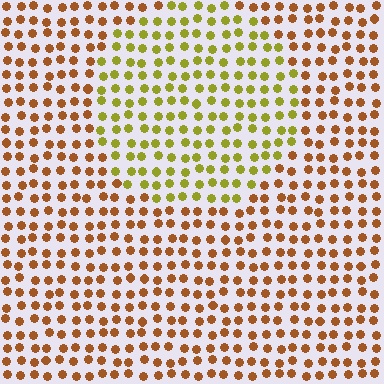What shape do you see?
I see a circle.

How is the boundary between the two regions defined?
The boundary is defined purely by a slight shift in hue (about 43 degrees). Spacing, size, and orientation are identical on both sides.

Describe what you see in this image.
The image is filled with small brown elements in a uniform arrangement. A circle-shaped region is visible where the elements are tinted to a slightly different hue, forming a subtle color boundary.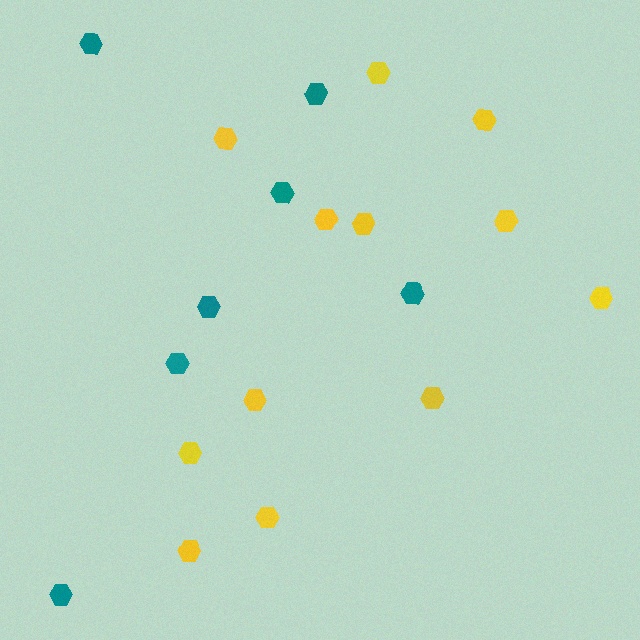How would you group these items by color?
There are 2 groups: one group of teal hexagons (7) and one group of yellow hexagons (12).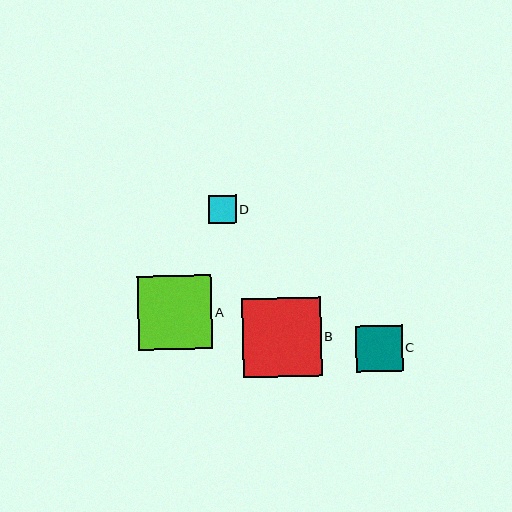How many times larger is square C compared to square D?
Square C is approximately 1.7 times the size of square D.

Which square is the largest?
Square B is the largest with a size of approximately 79 pixels.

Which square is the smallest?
Square D is the smallest with a size of approximately 28 pixels.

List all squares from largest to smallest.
From largest to smallest: B, A, C, D.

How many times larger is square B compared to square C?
Square B is approximately 1.7 times the size of square C.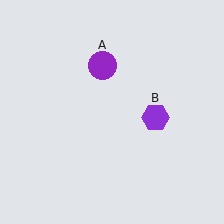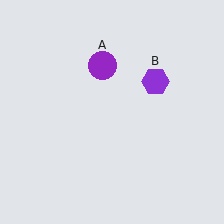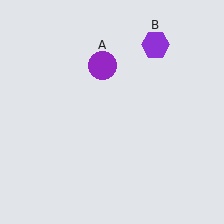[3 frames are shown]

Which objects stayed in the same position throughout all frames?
Purple circle (object A) remained stationary.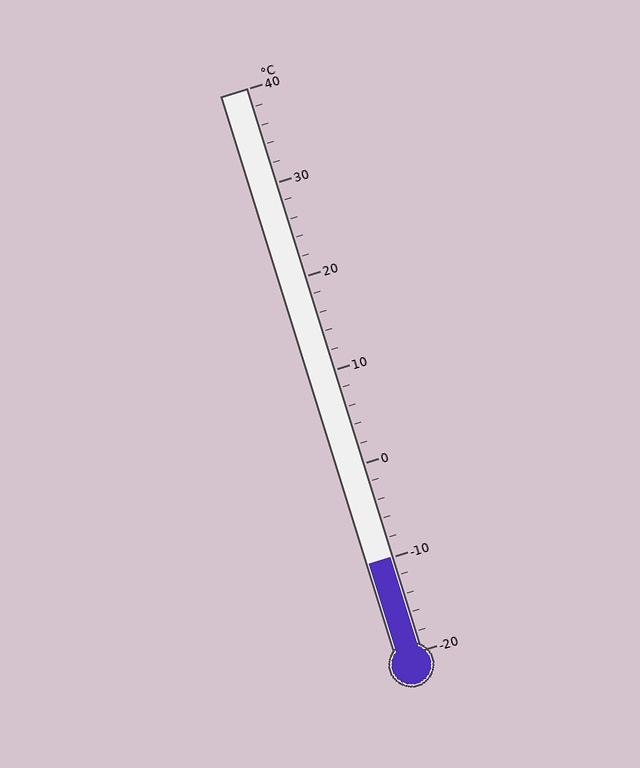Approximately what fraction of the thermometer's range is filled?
The thermometer is filled to approximately 15% of its range.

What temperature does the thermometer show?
The thermometer shows approximately -10°C.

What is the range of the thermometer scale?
The thermometer scale ranges from -20°C to 40°C.